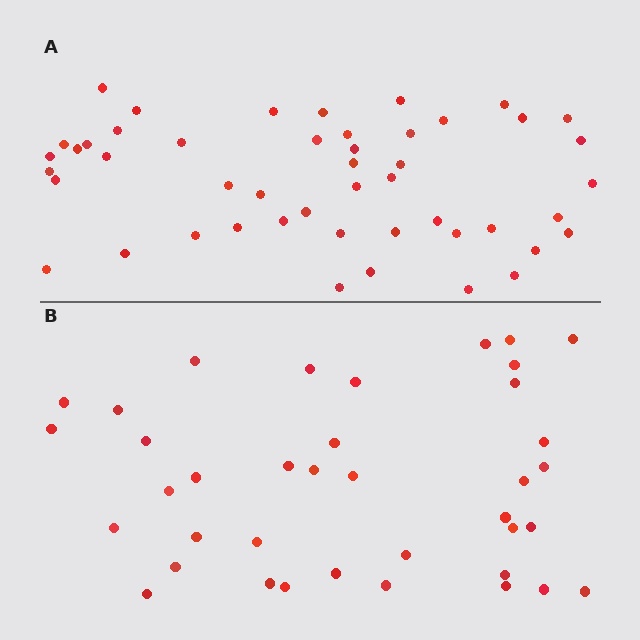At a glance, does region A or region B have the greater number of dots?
Region A (the top region) has more dots.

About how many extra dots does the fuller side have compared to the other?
Region A has roughly 10 or so more dots than region B.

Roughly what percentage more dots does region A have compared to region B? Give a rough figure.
About 25% more.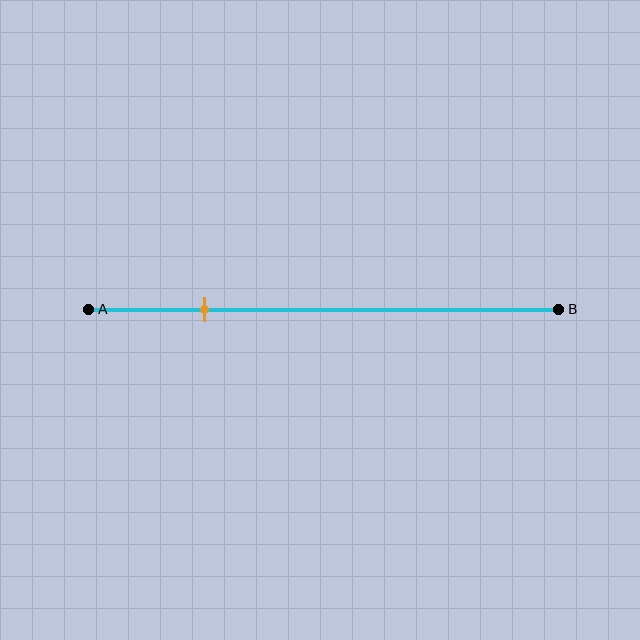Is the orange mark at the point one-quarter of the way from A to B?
Yes, the mark is approximately at the one-quarter point.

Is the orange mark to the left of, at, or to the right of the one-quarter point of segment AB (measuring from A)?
The orange mark is approximately at the one-quarter point of segment AB.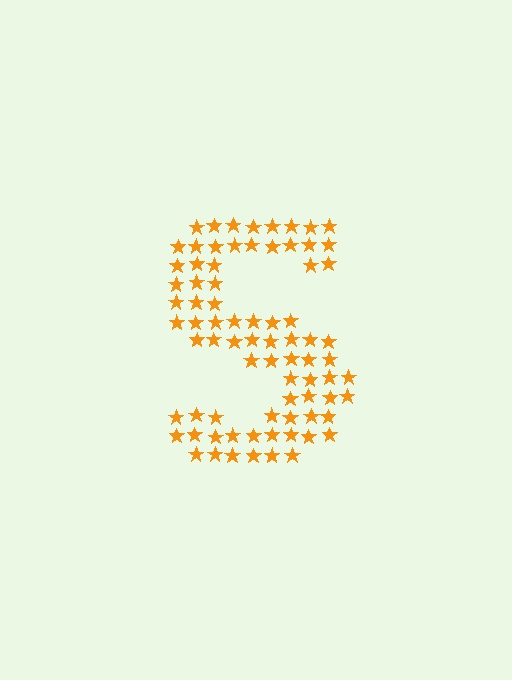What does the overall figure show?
The overall figure shows the letter S.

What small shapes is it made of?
It is made of small stars.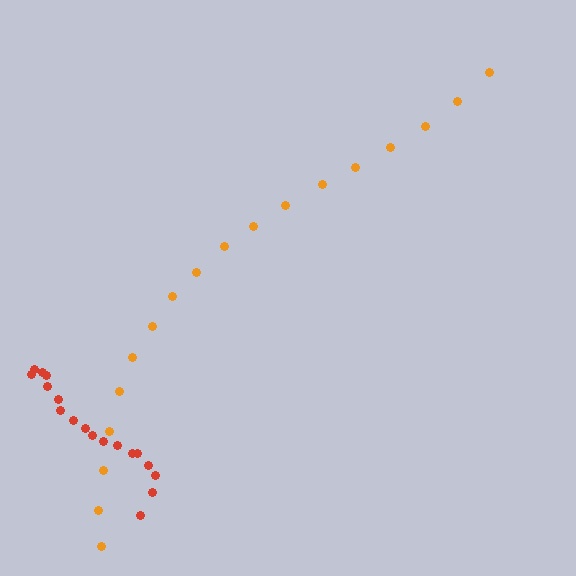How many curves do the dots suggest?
There are 2 distinct paths.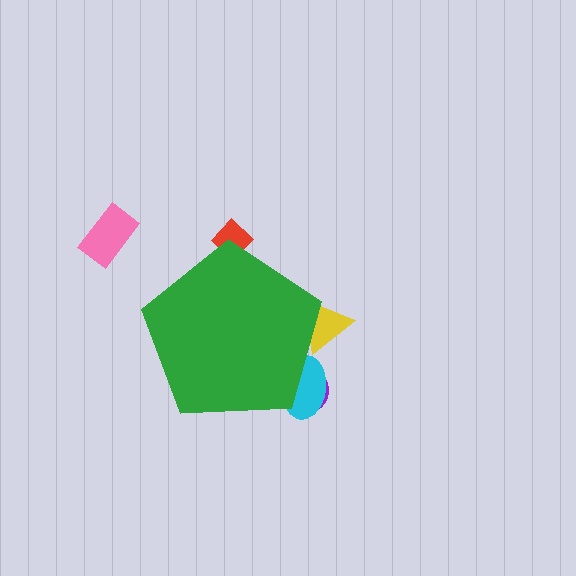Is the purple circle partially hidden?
Yes, the purple circle is partially hidden behind the green pentagon.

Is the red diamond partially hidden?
Yes, the red diamond is partially hidden behind the green pentagon.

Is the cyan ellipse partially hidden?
Yes, the cyan ellipse is partially hidden behind the green pentagon.